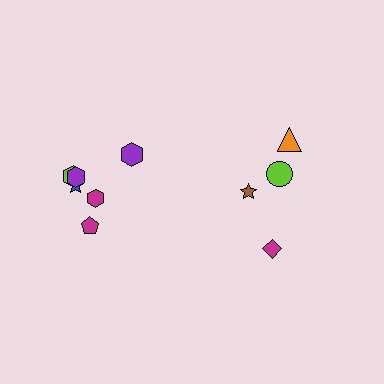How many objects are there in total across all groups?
There are 10 objects.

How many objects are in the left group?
There are 6 objects.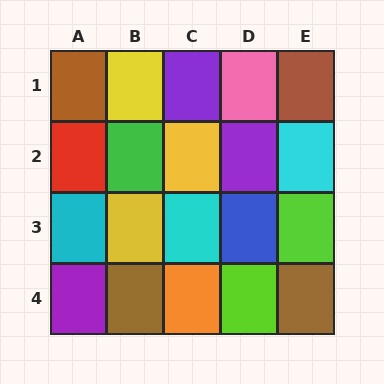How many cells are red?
1 cell is red.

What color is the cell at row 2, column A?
Red.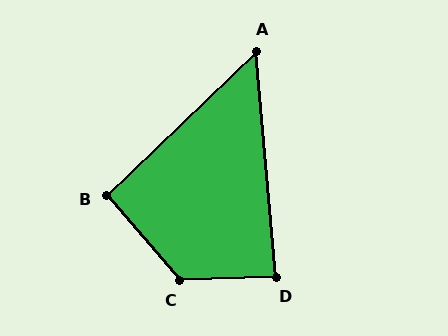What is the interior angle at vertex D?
Approximately 87 degrees (approximately right).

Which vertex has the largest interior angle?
C, at approximately 129 degrees.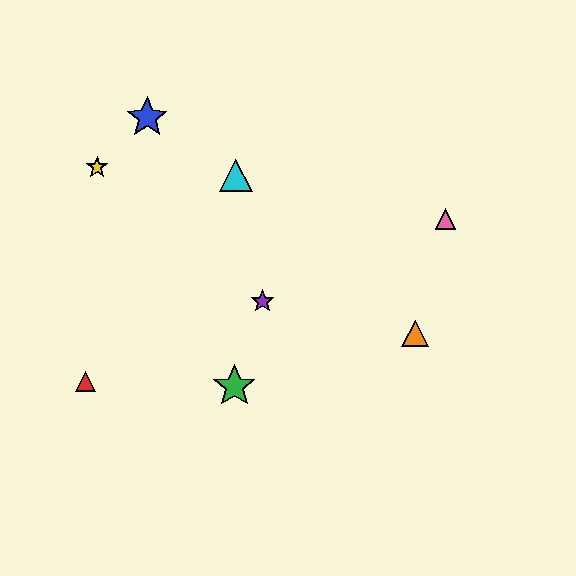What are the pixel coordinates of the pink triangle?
The pink triangle is at (446, 219).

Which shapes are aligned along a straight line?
The red triangle, the purple star, the pink triangle are aligned along a straight line.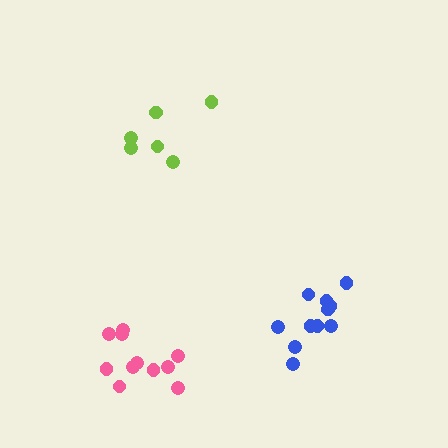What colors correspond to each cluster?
The clusters are colored: pink, lime, blue.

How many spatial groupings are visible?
There are 3 spatial groupings.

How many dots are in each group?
Group 1: 11 dots, Group 2: 6 dots, Group 3: 11 dots (28 total).